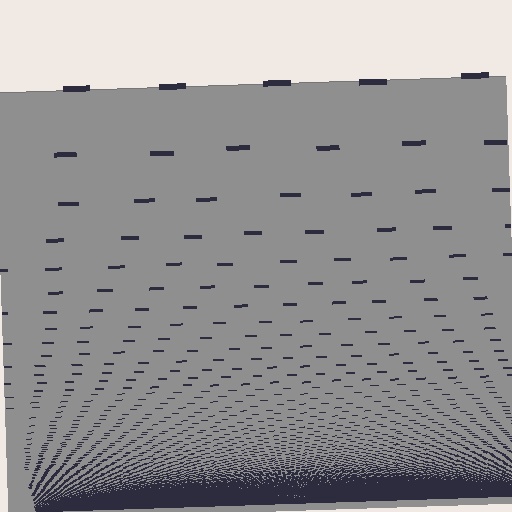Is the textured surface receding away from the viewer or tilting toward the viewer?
The surface appears to tilt toward the viewer. Texture elements get larger and sparser toward the top.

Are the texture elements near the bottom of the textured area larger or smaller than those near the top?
Smaller. The gradient is inverted — elements near the bottom are smaller and denser.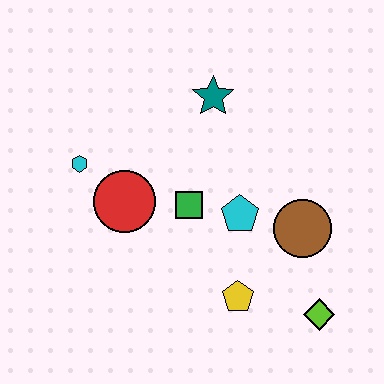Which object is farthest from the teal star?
The lime diamond is farthest from the teal star.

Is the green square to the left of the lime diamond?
Yes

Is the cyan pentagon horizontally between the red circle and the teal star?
No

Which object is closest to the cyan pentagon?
The green square is closest to the cyan pentagon.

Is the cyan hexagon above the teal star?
No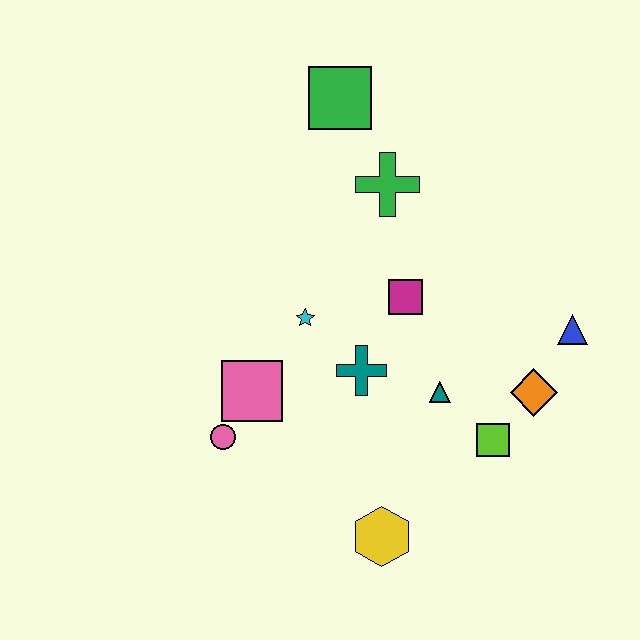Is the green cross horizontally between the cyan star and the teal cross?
No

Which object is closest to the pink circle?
The pink square is closest to the pink circle.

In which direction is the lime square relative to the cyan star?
The lime square is to the right of the cyan star.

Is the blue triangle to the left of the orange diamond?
No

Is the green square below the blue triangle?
No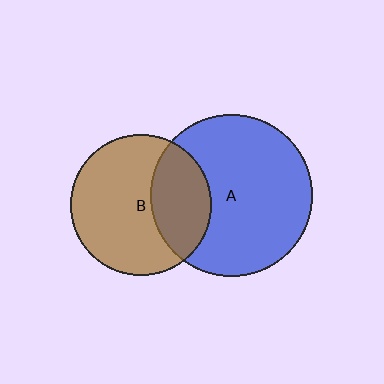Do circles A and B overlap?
Yes.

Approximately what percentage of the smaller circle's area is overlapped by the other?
Approximately 30%.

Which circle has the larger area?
Circle A (blue).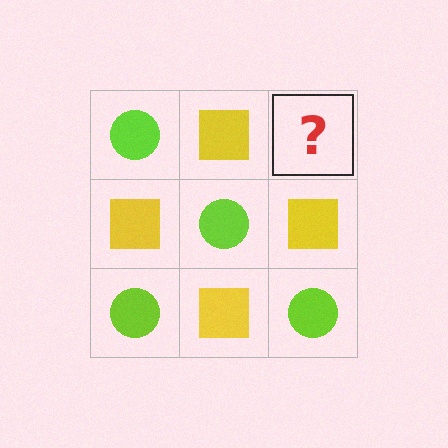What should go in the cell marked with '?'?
The missing cell should contain a lime circle.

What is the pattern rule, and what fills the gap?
The rule is that it alternates lime circle and yellow square in a checkerboard pattern. The gap should be filled with a lime circle.